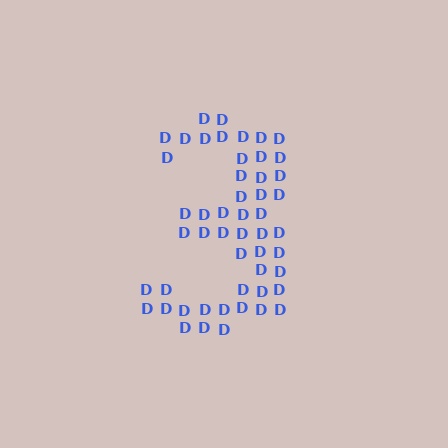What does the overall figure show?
The overall figure shows the digit 3.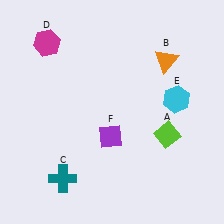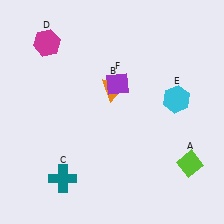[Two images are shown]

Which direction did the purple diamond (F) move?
The purple diamond (F) moved up.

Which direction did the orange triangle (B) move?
The orange triangle (B) moved left.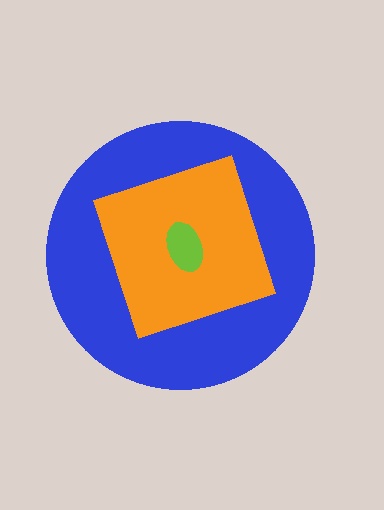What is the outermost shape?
The blue circle.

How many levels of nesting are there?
3.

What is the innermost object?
The lime ellipse.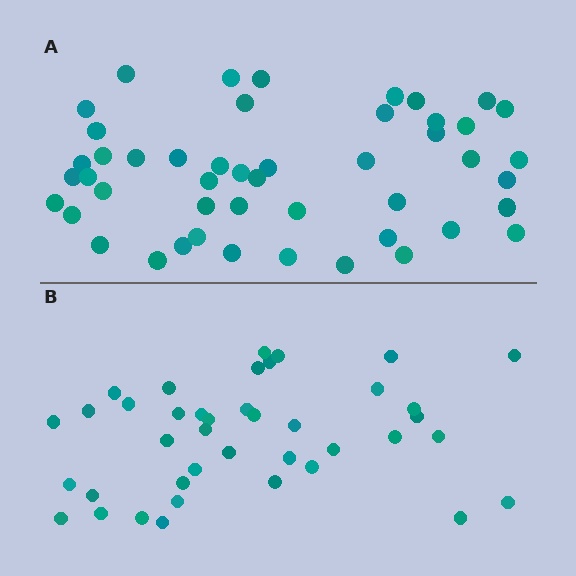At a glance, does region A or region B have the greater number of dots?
Region A (the top region) has more dots.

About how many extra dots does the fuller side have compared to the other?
Region A has roughly 8 or so more dots than region B.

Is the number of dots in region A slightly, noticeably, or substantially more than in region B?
Region A has only slightly more — the two regions are fairly close. The ratio is roughly 1.2 to 1.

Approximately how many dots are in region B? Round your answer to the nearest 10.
About 40 dots.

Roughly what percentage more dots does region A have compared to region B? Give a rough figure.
About 20% more.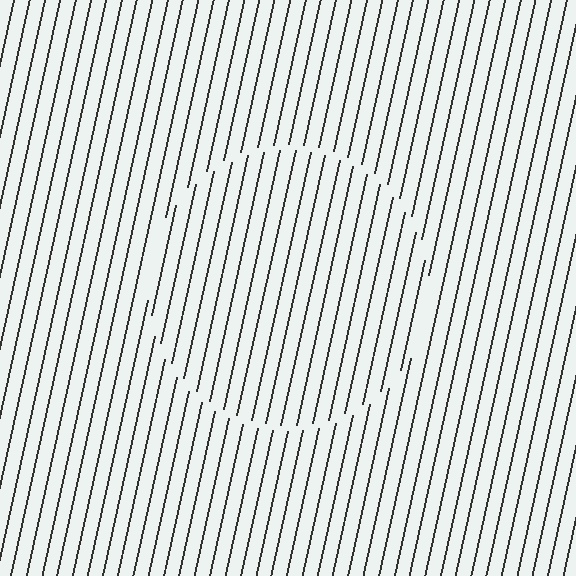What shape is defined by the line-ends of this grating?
An illusory circle. The interior of the shape contains the same grating, shifted by half a period — the contour is defined by the phase discontinuity where line-ends from the inner and outer gratings abut.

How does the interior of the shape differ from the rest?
The interior of the shape contains the same grating, shifted by half a period — the contour is defined by the phase discontinuity where line-ends from the inner and outer gratings abut.